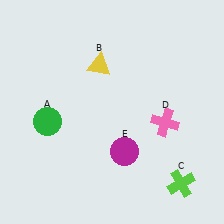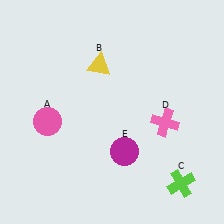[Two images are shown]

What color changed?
The circle (A) changed from green in Image 1 to pink in Image 2.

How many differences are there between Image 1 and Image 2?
There is 1 difference between the two images.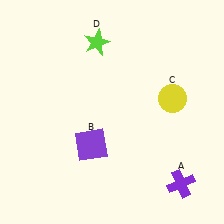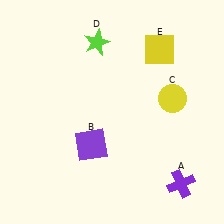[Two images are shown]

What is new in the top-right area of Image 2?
A yellow square (E) was added in the top-right area of Image 2.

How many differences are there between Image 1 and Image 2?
There is 1 difference between the two images.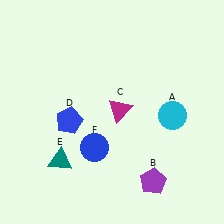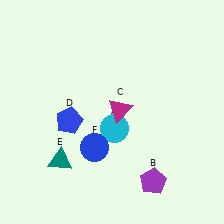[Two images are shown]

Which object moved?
The cyan circle (A) moved left.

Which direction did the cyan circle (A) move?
The cyan circle (A) moved left.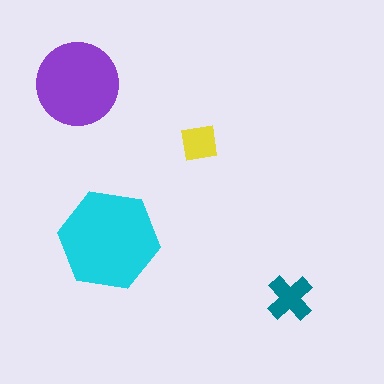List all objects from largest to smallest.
The cyan hexagon, the purple circle, the teal cross, the yellow square.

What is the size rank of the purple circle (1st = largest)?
2nd.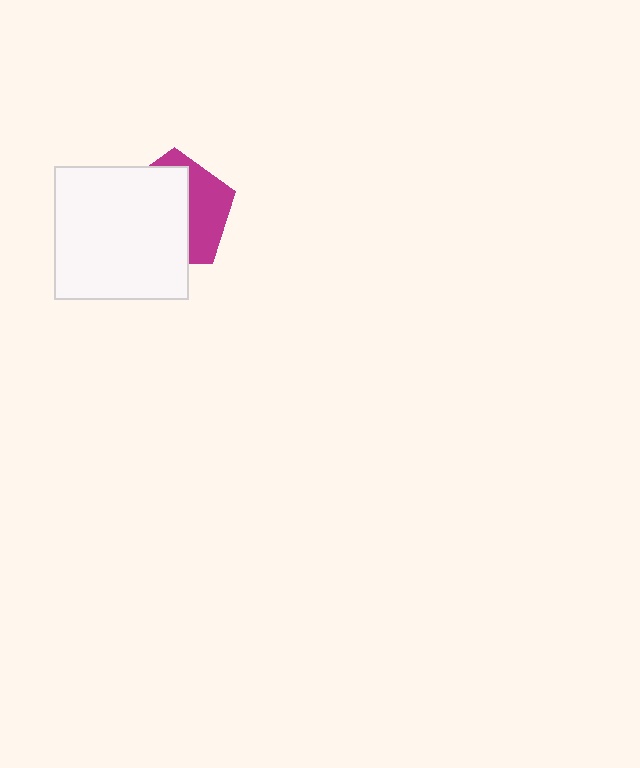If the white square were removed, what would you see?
You would see the complete magenta pentagon.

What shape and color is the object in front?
The object in front is a white square.